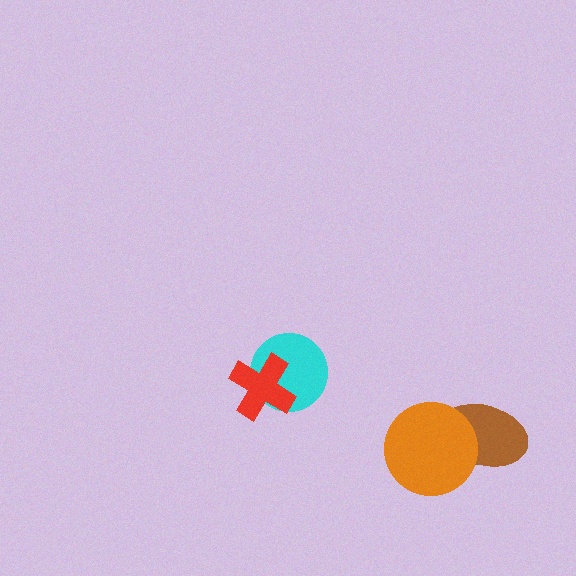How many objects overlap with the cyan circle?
1 object overlaps with the cyan circle.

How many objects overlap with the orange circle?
1 object overlaps with the orange circle.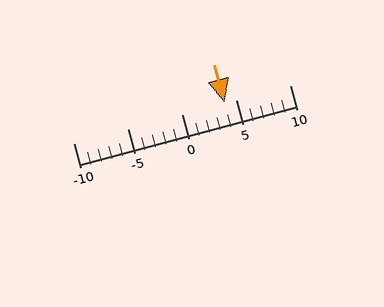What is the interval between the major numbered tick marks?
The major tick marks are spaced 5 units apart.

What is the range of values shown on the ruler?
The ruler shows values from -10 to 10.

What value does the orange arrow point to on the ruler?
The orange arrow points to approximately 4.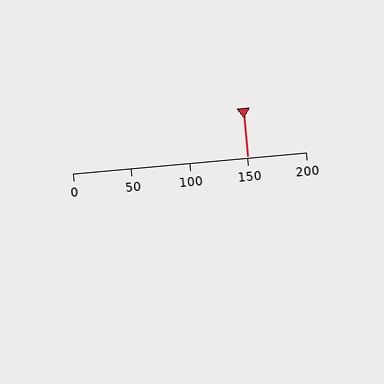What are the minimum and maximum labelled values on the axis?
The axis runs from 0 to 200.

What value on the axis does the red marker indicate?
The marker indicates approximately 150.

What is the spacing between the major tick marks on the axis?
The major ticks are spaced 50 apart.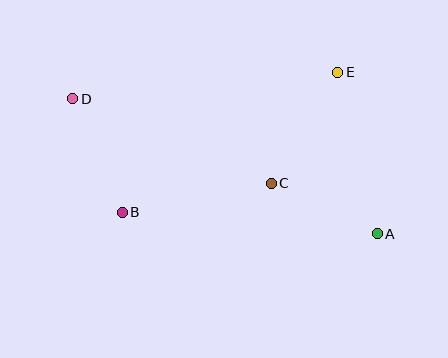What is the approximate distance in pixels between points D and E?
The distance between D and E is approximately 266 pixels.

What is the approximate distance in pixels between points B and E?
The distance between B and E is approximately 257 pixels.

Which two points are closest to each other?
Points A and C are closest to each other.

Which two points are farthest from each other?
Points A and D are farthest from each other.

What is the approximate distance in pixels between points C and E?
The distance between C and E is approximately 129 pixels.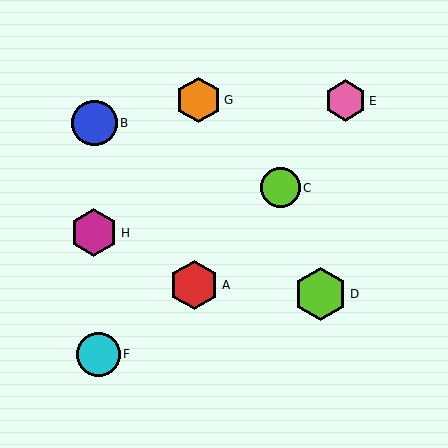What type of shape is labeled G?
Shape G is an orange hexagon.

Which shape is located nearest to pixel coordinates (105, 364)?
The cyan circle (labeled F) at (98, 354) is nearest to that location.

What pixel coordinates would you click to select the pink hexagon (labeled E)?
Click at (345, 101) to select the pink hexagon E.